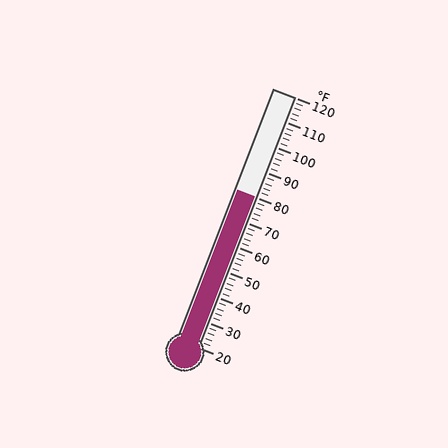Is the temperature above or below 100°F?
The temperature is below 100°F.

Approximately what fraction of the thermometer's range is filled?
The thermometer is filled to approximately 60% of its range.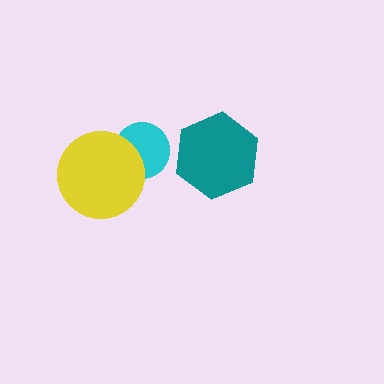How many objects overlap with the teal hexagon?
0 objects overlap with the teal hexagon.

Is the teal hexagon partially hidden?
No, no other shape covers it.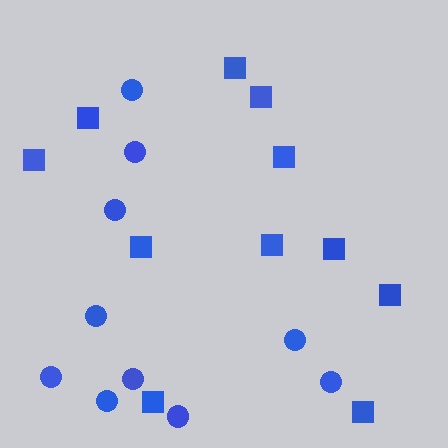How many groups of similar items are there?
There are 2 groups: one group of squares (11) and one group of circles (10).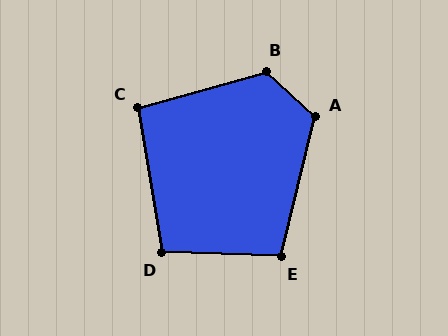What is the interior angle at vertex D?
Approximately 101 degrees (obtuse).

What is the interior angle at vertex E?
Approximately 102 degrees (obtuse).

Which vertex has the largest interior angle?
B, at approximately 122 degrees.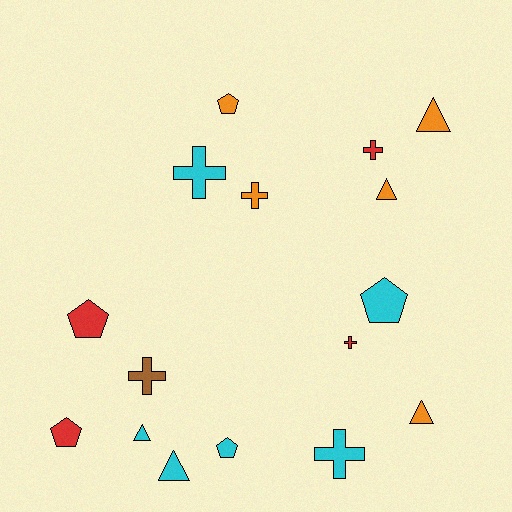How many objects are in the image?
There are 16 objects.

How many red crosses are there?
There are 2 red crosses.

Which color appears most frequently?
Cyan, with 6 objects.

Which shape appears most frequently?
Cross, with 6 objects.